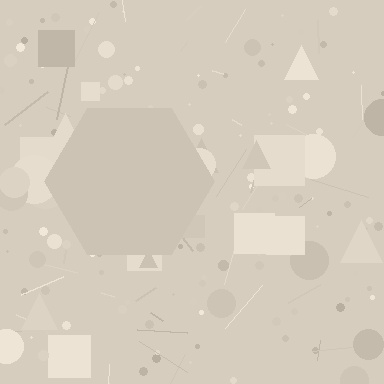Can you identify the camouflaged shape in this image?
The camouflaged shape is a hexagon.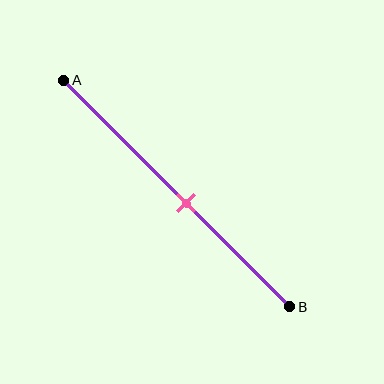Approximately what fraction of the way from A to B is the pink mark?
The pink mark is approximately 55% of the way from A to B.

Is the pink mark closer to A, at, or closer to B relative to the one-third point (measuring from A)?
The pink mark is closer to point B than the one-third point of segment AB.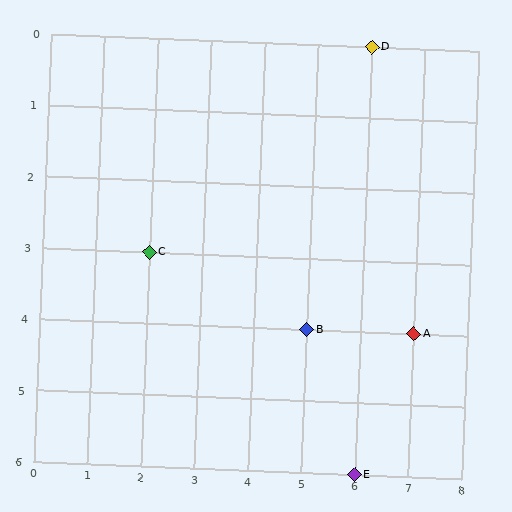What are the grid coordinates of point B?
Point B is at grid coordinates (5, 4).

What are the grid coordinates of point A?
Point A is at grid coordinates (7, 4).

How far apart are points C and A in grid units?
Points C and A are 5 columns and 1 row apart (about 5.1 grid units diagonally).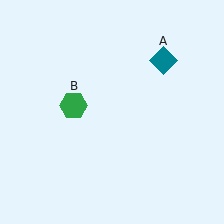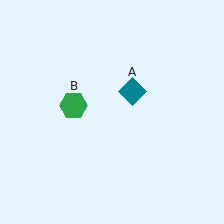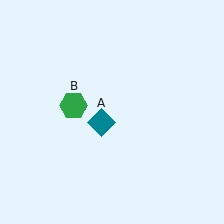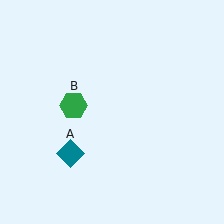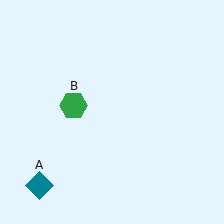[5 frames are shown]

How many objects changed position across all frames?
1 object changed position: teal diamond (object A).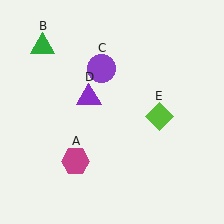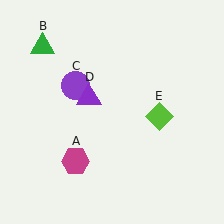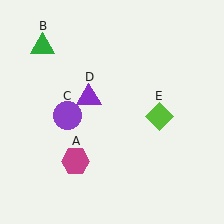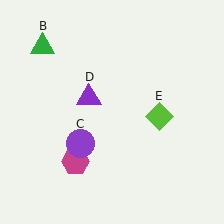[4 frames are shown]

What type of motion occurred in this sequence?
The purple circle (object C) rotated counterclockwise around the center of the scene.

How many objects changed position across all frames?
1 object changed position: purple circle (object C).